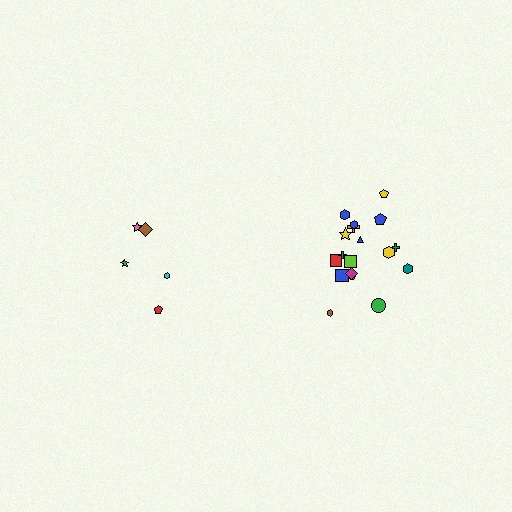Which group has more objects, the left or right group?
The right group.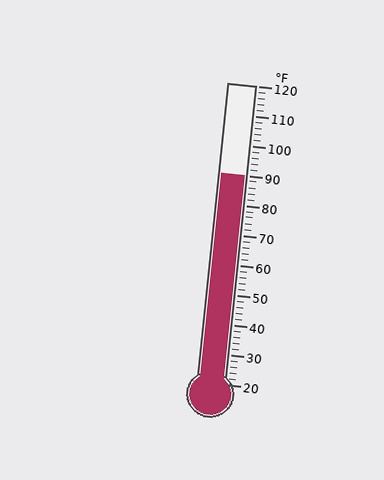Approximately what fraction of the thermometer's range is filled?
The thermometer is filled to approximately 70% of its range.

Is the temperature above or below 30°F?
The temperature is above 30°F.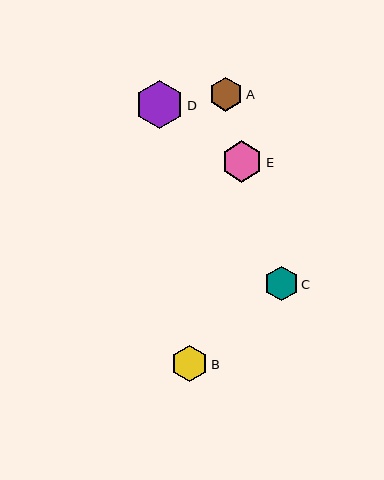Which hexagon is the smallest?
Hexagon A is the smallest with a size of approximately 34 pixels.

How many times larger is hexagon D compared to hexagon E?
Hexagon D is approximately 1.2 times the size of hexagon E.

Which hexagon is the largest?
Hexagon D is the largest with a size of approximately 48 pixels.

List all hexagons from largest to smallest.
From largest to smallest: D, E, B, C, A.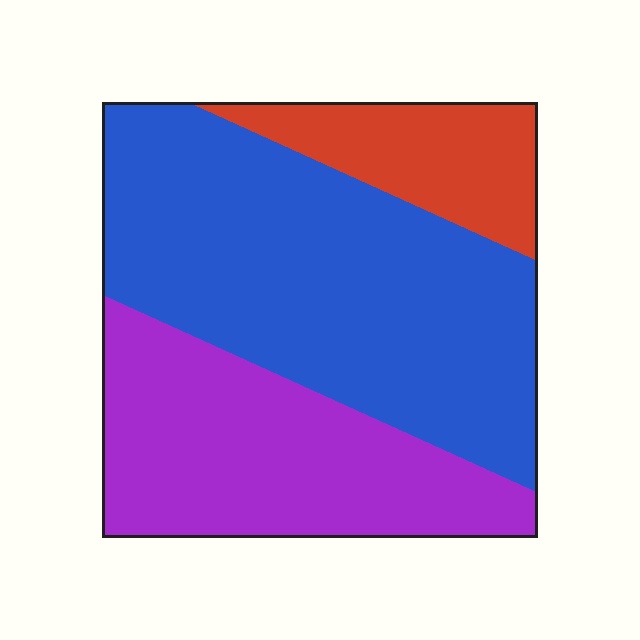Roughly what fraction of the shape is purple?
Purple takes up between a sixth and a third of the shape.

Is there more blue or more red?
Blue.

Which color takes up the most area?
Blue, at roughly 50%.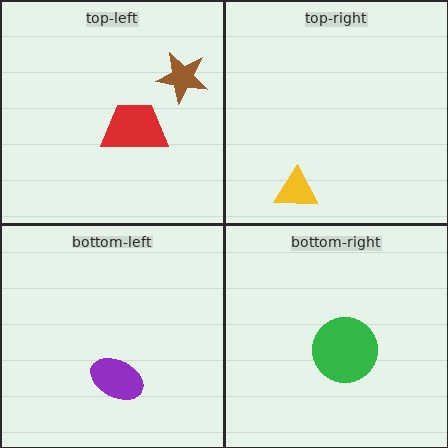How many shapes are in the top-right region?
1.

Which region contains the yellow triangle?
The top-right region.